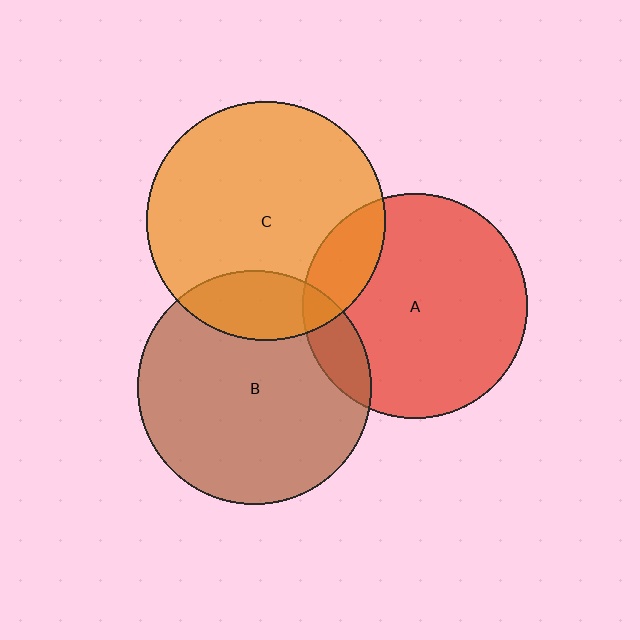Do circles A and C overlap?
Yes.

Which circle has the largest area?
Circle C (orange).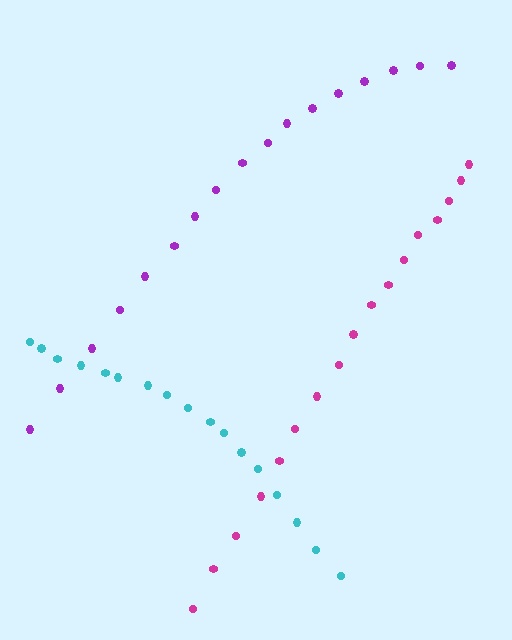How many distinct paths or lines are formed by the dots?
There are 3 distinct paths.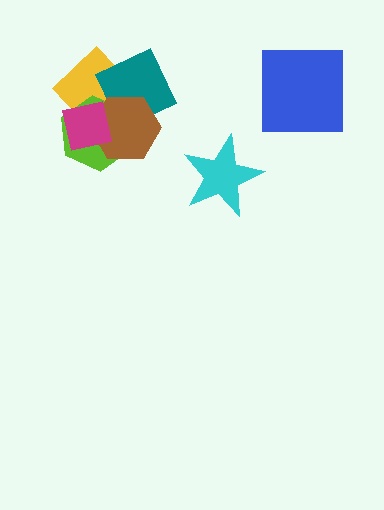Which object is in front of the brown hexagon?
The magenta square is in front of the brown hexagon.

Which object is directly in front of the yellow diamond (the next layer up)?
The lime hexagon is directly in front of the yellow diamond.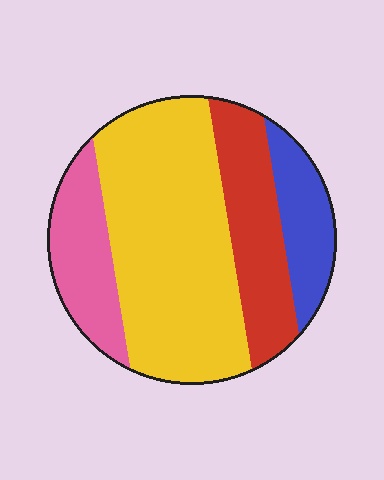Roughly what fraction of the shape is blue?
Blue takes up less than a sixth of the shape.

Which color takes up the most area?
Yellow, at roughly 50%.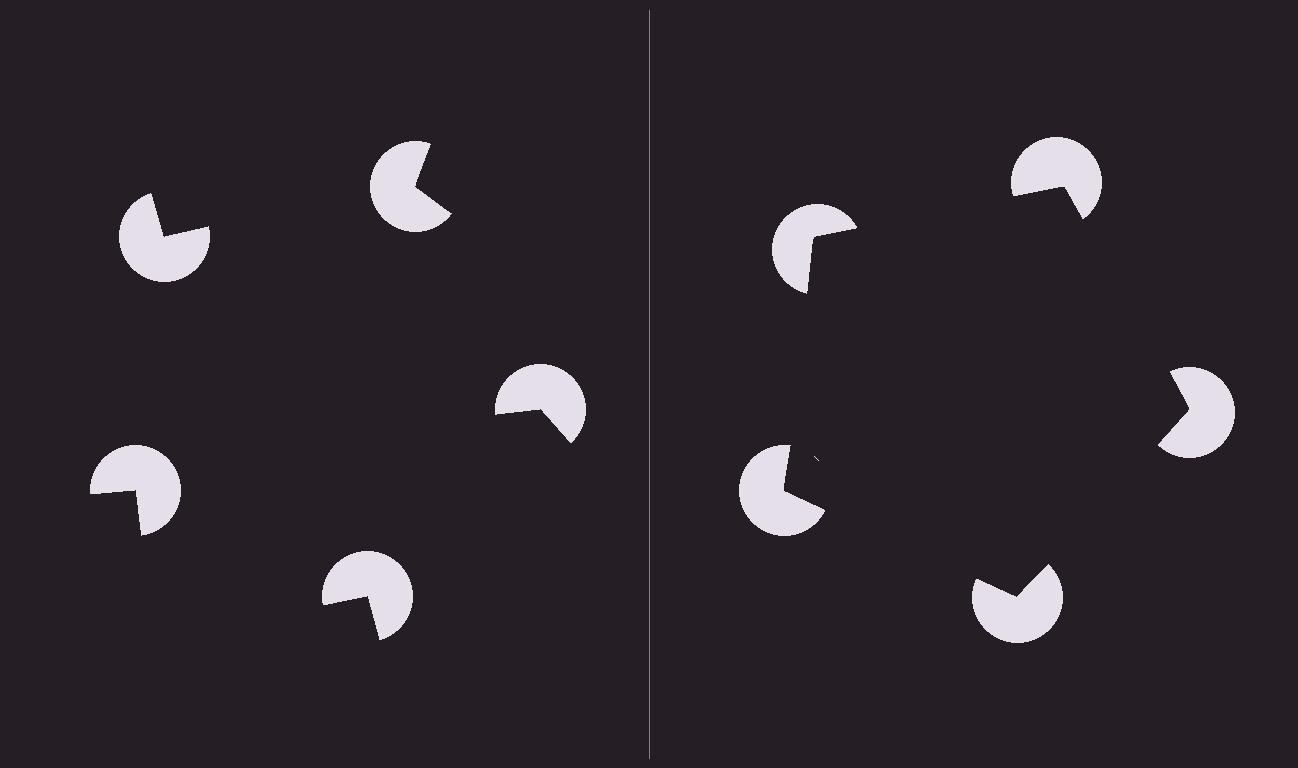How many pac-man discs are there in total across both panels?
10 — 5 on each side.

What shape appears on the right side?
An illusory pentagon.